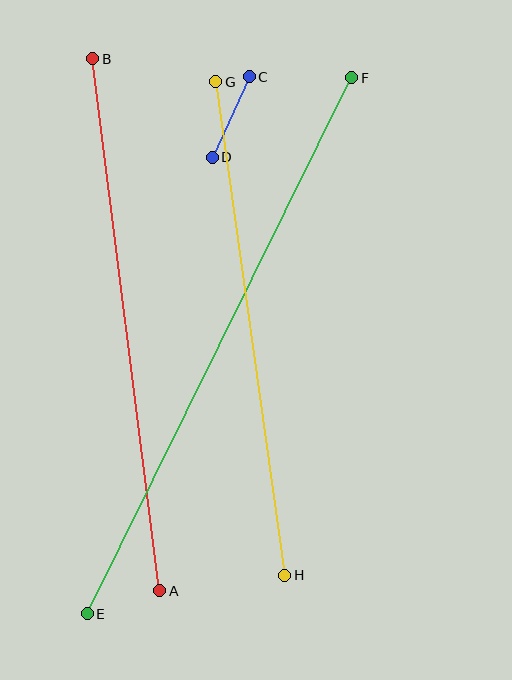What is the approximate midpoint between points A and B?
The midpoint is at approximately (126, 325) pixels.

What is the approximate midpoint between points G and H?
The midpoint is at approximately (250, 329) pixels.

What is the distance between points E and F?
The distance is approximately 598 pixels.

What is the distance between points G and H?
The distance is approximately 498 pixels.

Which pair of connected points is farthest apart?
Points E and F are farthest apart.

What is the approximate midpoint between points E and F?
The midpoint is at approximately (220, 346) pixels.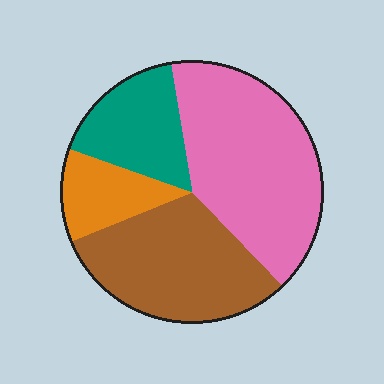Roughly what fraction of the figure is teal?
Teal covers roughly 15% of the figure.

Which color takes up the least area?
Orange, at roughly 10%.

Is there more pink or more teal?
Pink.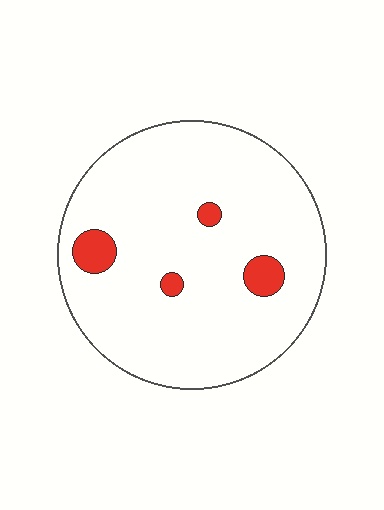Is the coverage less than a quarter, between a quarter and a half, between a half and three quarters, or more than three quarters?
Less than a quarter.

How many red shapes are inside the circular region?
4.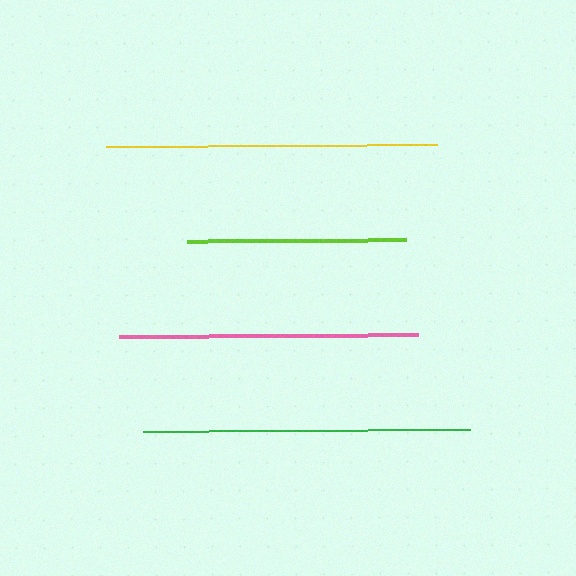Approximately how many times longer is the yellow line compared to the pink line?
The yellow line is approximately 1.1 times the length of the pink line.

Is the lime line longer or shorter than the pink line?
The pink line is longer than the lime line.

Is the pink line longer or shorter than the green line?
The green line is longer than the pink line.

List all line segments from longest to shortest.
From longest to shortest: yellow, green, pink, lime.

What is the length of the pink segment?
The pink segment is approximately 300 pixels long.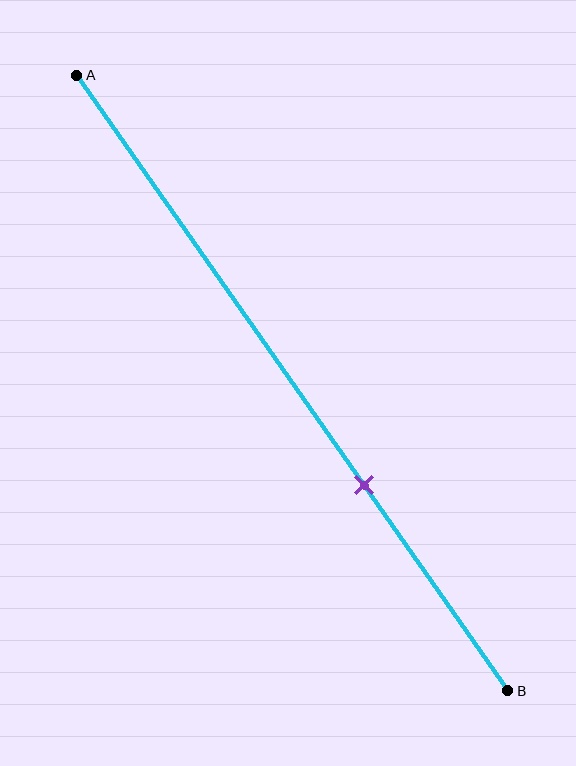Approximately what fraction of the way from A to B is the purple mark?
The purple mark is approximately 65% of the way from A to B.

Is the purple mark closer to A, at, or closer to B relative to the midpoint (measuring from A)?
The purple mark is closer to point B than the midpoint of segment AB.